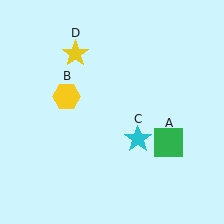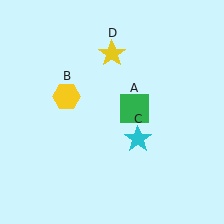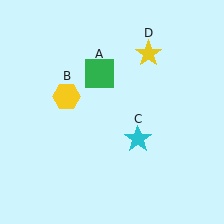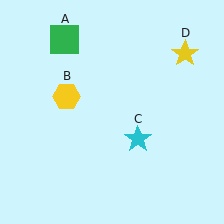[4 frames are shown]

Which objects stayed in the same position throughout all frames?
Yellow hexagon (object B) and cyan star (object C) remained stationary.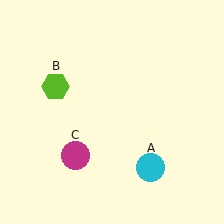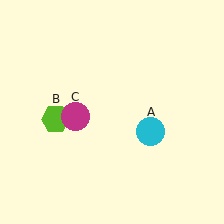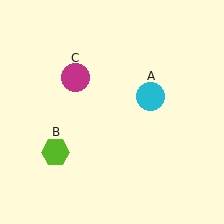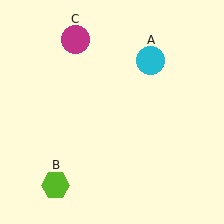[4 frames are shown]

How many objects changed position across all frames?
3 objects changed position: cyan circle (object A), lime hexagon (object B), magenta circle (object C).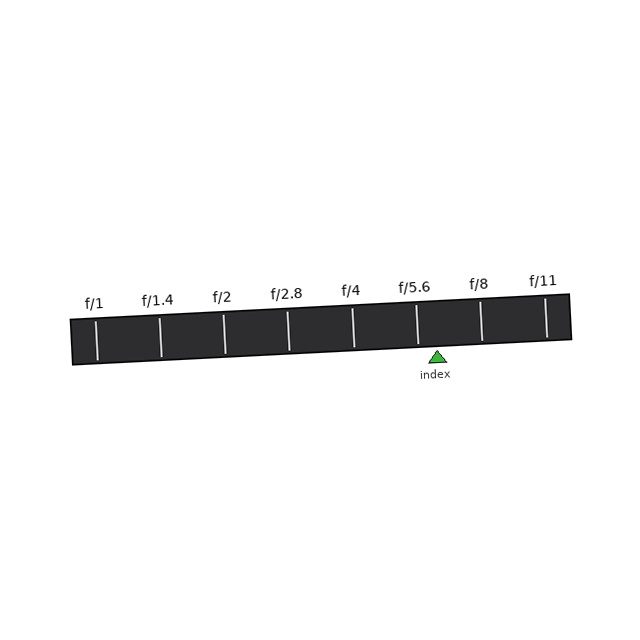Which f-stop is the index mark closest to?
The index mark is closest to f/5.6.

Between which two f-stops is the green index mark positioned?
The index mark is between f/5.6 and f/8.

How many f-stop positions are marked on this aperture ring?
There are 8 f-stop positions marked.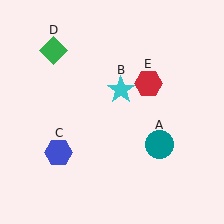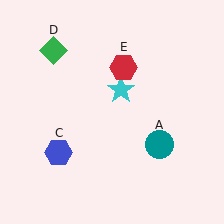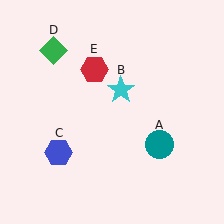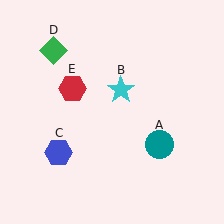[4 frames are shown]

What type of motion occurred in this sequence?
The red hexagon (object E) rotated counterclockwise around the center of the scene.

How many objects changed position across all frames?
1 object changed position: red hexagon (object E).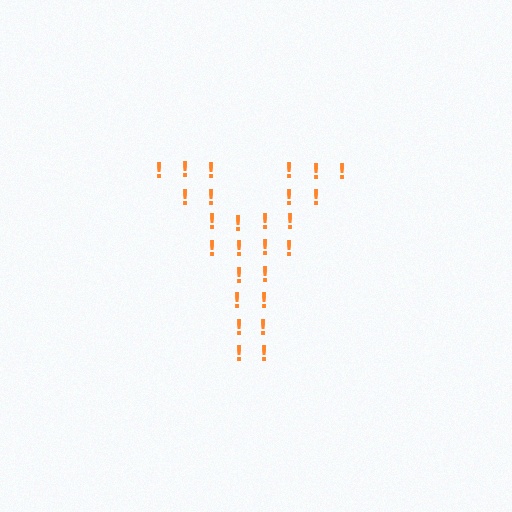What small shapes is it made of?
It is made of small exclamation marks.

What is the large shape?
The large shape is the letter Y.